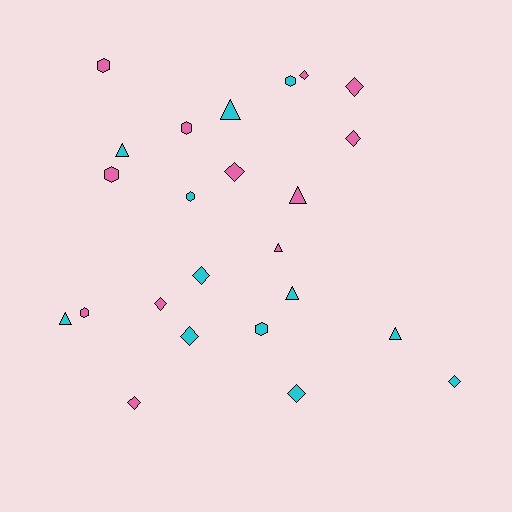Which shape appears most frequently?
Diamond, with 10 objects.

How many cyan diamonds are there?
There are 4 cyan diamonds.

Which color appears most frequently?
Pink, with 12 objects.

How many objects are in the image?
There are 24 objects.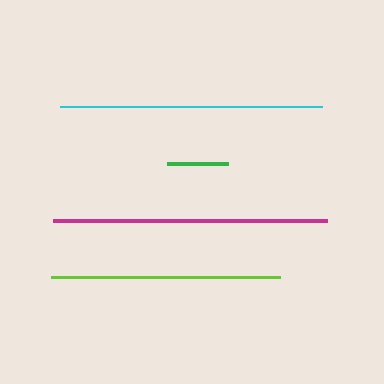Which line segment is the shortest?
The green line is the shortest at approximately 61 pixels.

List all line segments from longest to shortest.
From longest to shortest: magenta, cyan, lime, green.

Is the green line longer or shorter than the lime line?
The lime line is longer than the green line.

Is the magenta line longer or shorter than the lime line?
The magenta line is longer than the lime line.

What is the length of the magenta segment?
The magenta segment is approximately 273 pixels long.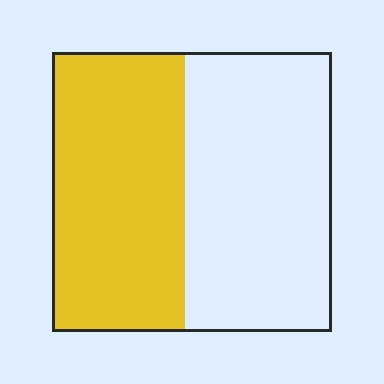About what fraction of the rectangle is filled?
About one half (1/2).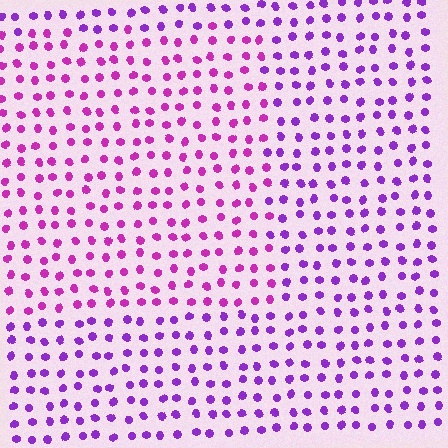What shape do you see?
I see a rectangle.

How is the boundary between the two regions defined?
The boundary is defined purely by a slight shift in hue (about 30 degrees). Spacing, size, and orientation are identical on both sides.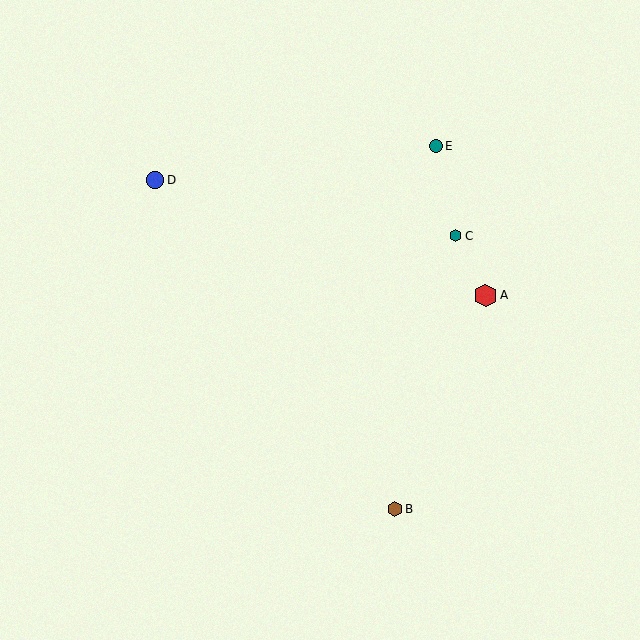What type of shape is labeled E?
Shape E is a teal circle.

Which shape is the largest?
The red hexagon (labeled A) is the largest.